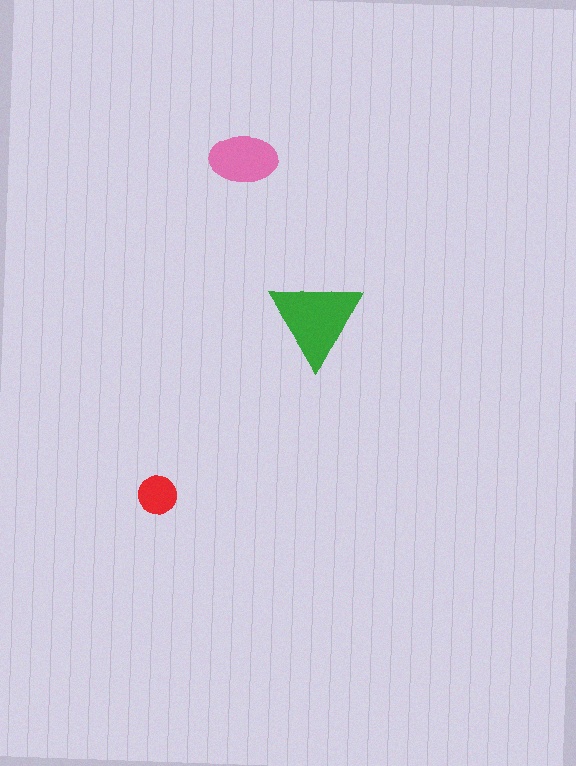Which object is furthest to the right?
The green triangle is rightmost.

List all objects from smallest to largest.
The red circle, the pink ellipse, the green triangle.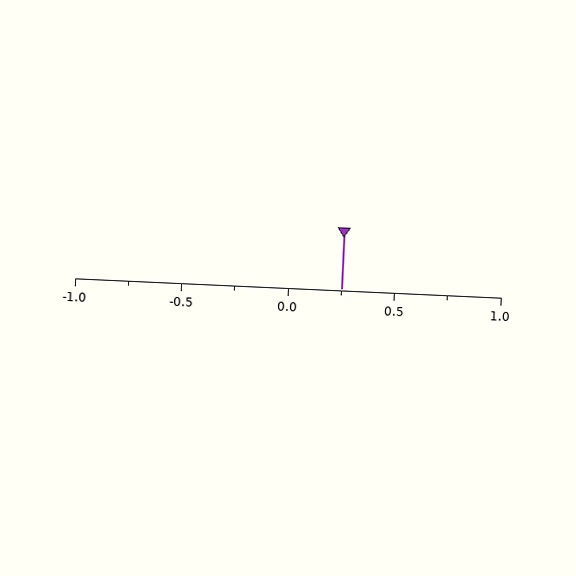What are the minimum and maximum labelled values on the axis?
The axis runs from -1.0 to 1.0.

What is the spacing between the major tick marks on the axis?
The major ticks are spaced 0.5 apart.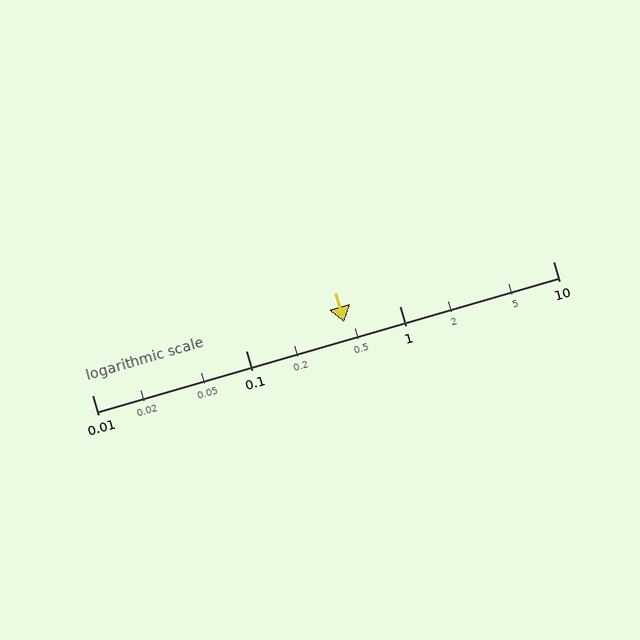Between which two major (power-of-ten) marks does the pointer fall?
The pointer is between 0.1 and 1.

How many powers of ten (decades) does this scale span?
The scale spans 3 decades, from 0.01 to 10.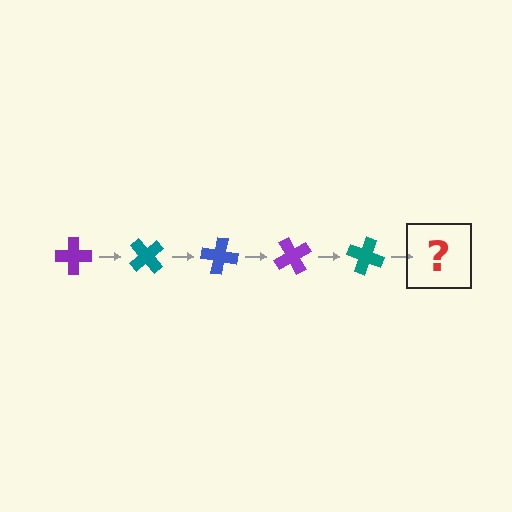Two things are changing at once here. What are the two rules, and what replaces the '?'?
The two rules are that it rotates 50 degrees each step and the color cycles through purple, teal, and blue. The '?' should be a blue cross, rotated 250 degrees from the start.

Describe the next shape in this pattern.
It should be a blue cross, rotated 250 degrees from the start.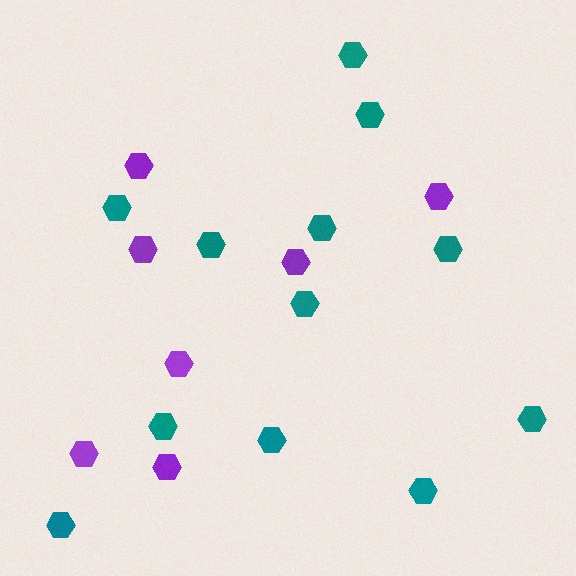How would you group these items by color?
There are 2 groups: one group of purple hexagons (7) and one group of teal hexagons (12).